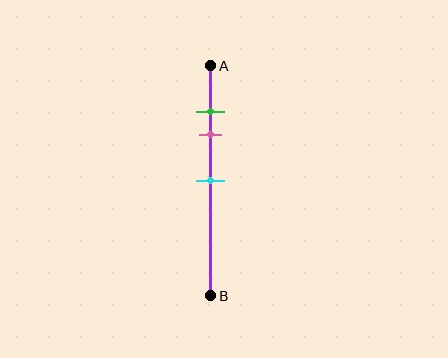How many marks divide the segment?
There are 3 marks dividing the segment.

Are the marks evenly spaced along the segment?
No, the marks are not evenly spaced.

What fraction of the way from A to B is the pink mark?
The pink mark is approximately 30% (0.3) of the way from A to B.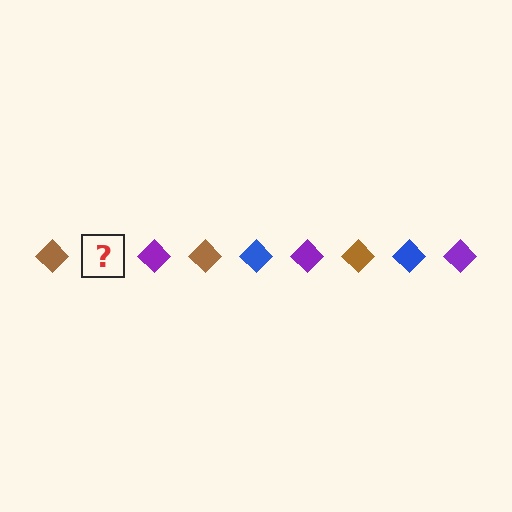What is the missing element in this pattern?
The missing element is a blue diamond.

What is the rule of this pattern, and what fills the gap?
The rule is that the pattern cycles through brown, blue, purple diamonds. The gap should be filled with a blue diamond.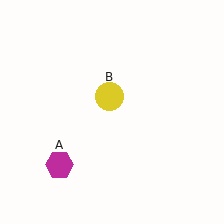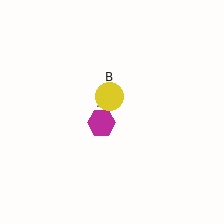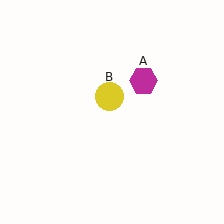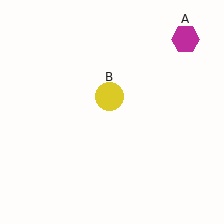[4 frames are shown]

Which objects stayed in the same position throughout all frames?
Yellow circle (object B) remained stationary.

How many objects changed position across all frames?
1 object changed position: magenta hexagon (object A).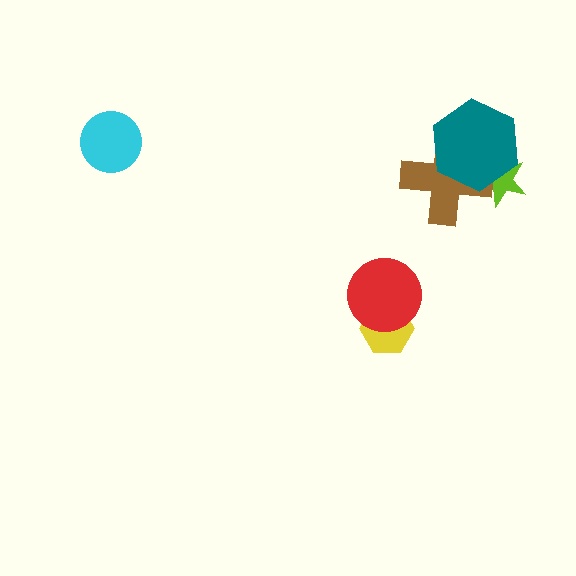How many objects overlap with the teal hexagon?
2 objects overlap with the teal hexagon.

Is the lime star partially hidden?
Yes, it is partially covered by another shape.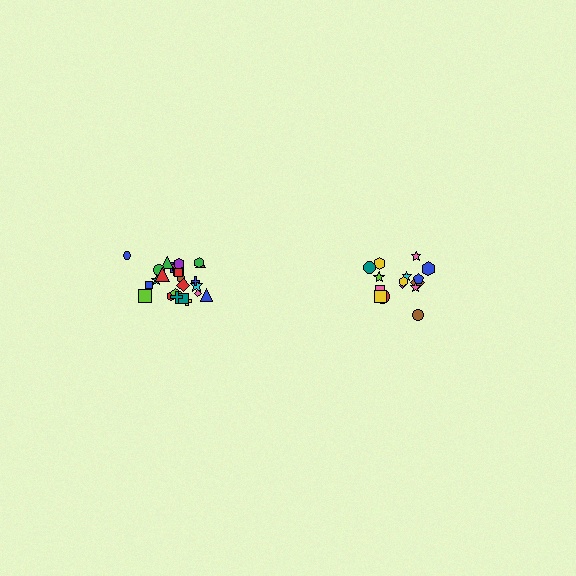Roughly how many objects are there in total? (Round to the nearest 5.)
Roughly 40 objects in total.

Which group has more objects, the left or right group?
The left group.